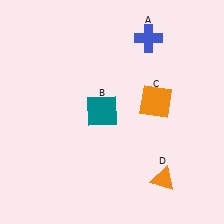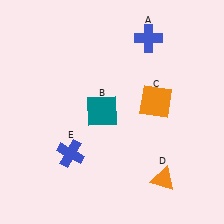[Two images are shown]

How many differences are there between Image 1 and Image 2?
There is 1 difference between the two images.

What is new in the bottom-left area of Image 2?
A blue cross (E) was added in the bottom-left area of Image 2.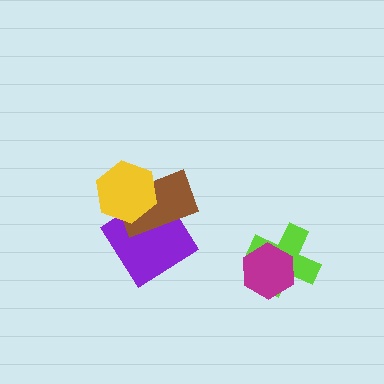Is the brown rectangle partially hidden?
Yes, it is partially covered by another shape.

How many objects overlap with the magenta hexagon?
1 object overlaps with the magenta hexagon.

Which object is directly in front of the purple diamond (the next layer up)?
The brown rectangle is directly in front of the purple diamond.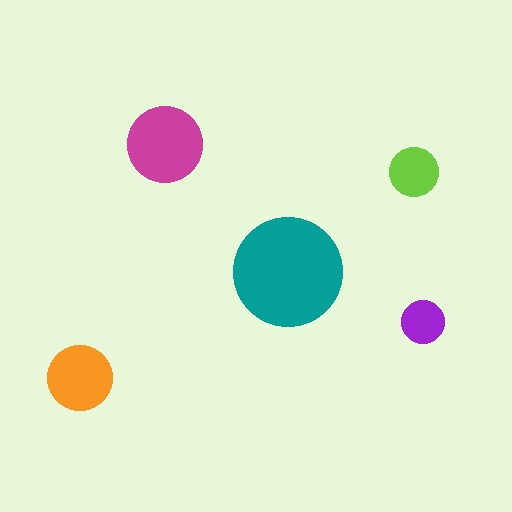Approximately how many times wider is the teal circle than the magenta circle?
About 1.5 times wider.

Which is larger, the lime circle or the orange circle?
The orange one.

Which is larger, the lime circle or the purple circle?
The lime one.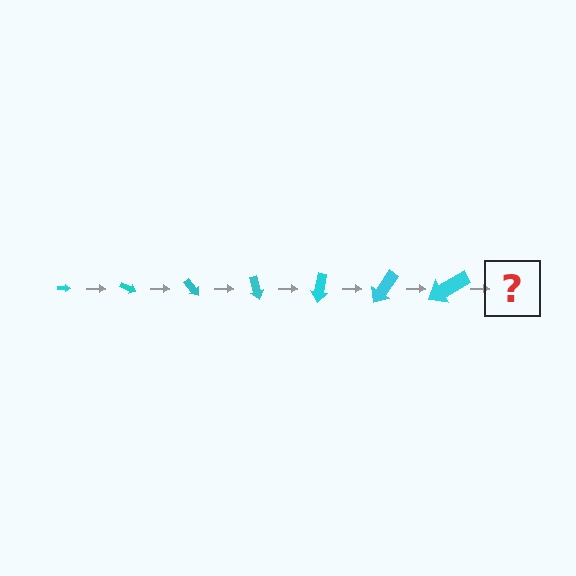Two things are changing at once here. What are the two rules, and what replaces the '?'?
The two rules are that the arrow grows larger each step and it rotates 25 degrees each step. The '?' should be an arrow, larger than the previous one and rotated 175 degrees from the start.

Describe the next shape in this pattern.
It should be an arrow, larger than the previous one and rotated 175 degrees from the start.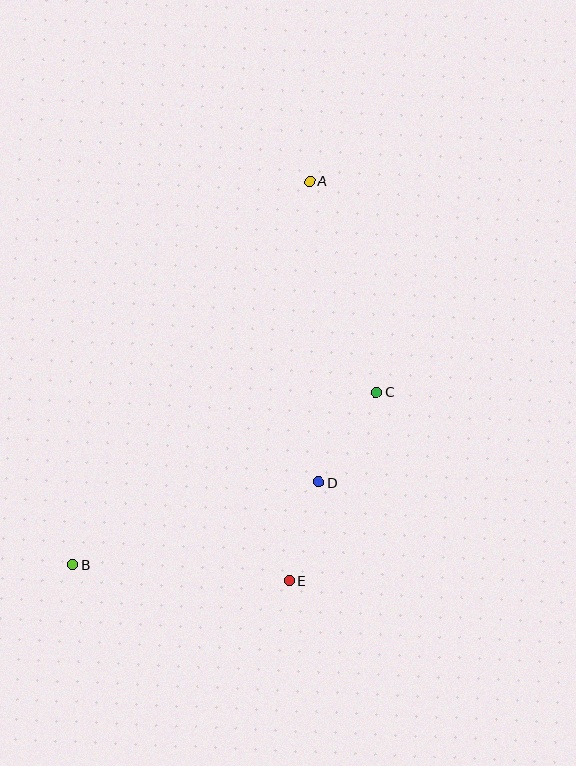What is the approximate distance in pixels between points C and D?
The distance between C and D is approximately 107 pixels.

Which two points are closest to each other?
Points D and E are closest to each other.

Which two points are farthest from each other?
Points A and B are farthest from each other.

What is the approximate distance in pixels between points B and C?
The distance between B and C is approximately 349 pixels.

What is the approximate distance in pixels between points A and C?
The distance between A and C is approximately 221 pixels.